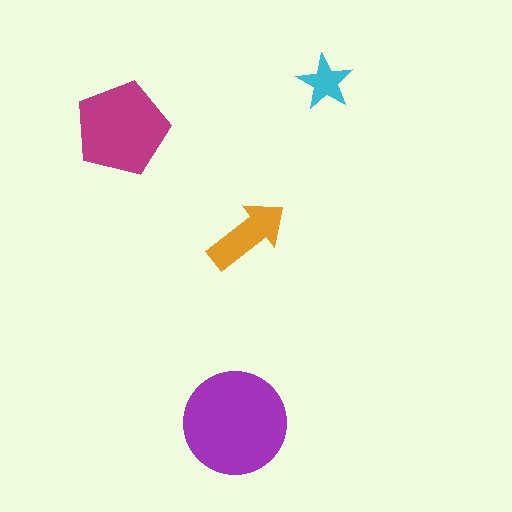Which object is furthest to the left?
The magenta pentagon is leftmost.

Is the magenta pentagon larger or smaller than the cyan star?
Larger.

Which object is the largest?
The purple circle.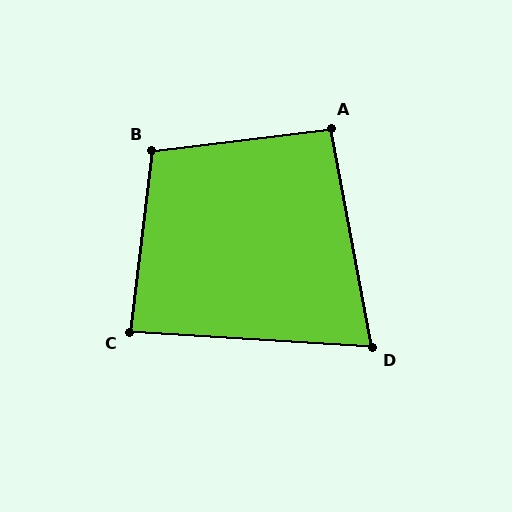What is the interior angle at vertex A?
Approximately 94 degrees (approximately right).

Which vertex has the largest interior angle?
B, at approximately 104 degrees.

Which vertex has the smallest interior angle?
D, at approximately 76 degrees.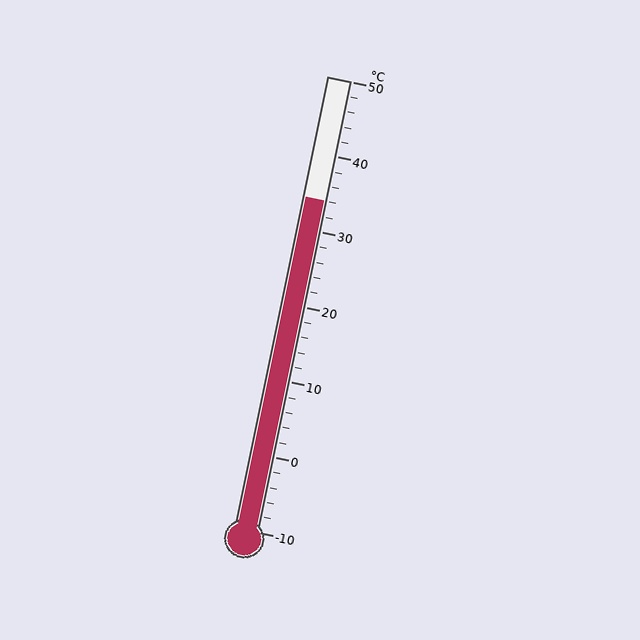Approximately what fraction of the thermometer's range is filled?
The thermometer is filled to approximately 75% of its range.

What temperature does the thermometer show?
The thermometer shows approximately 34°C.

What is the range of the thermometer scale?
The thermometer scale ranges from -10°C to 50°C.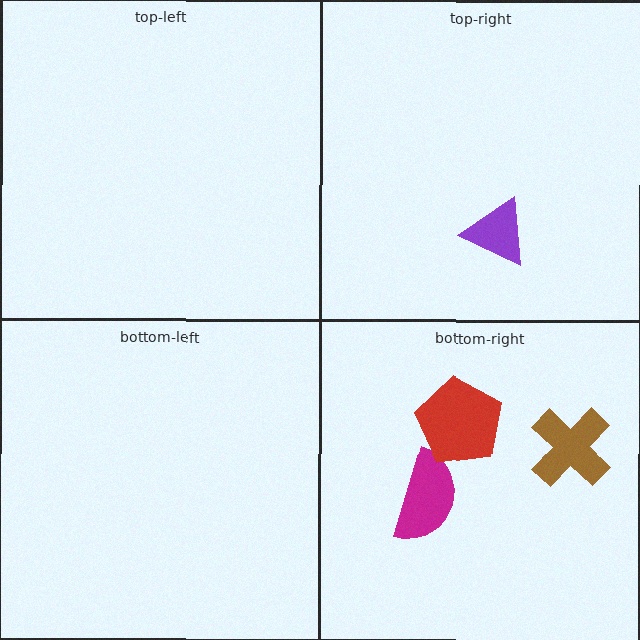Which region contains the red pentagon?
The bottom-right region.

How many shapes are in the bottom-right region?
3.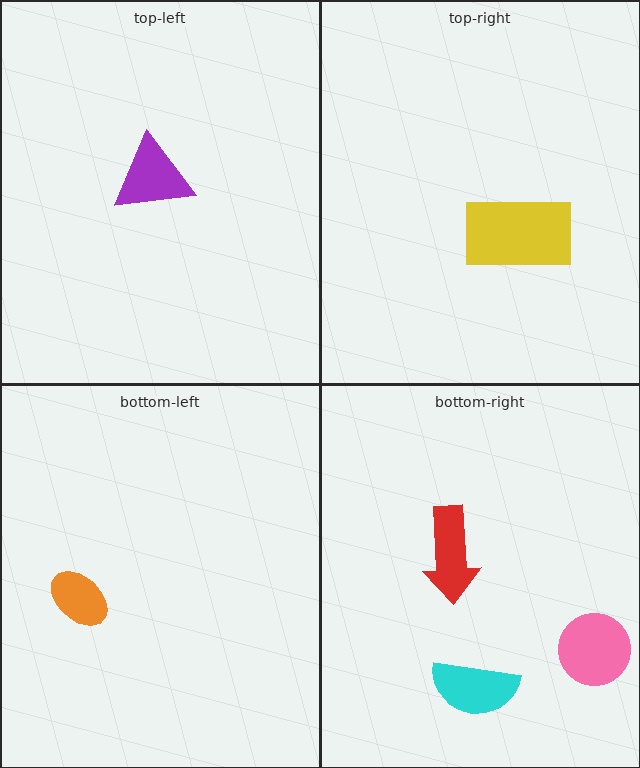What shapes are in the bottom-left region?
The orange ellipse.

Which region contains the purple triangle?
The top-left region.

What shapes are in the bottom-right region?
The red arrow, the cyan semicircle, the pink circle.